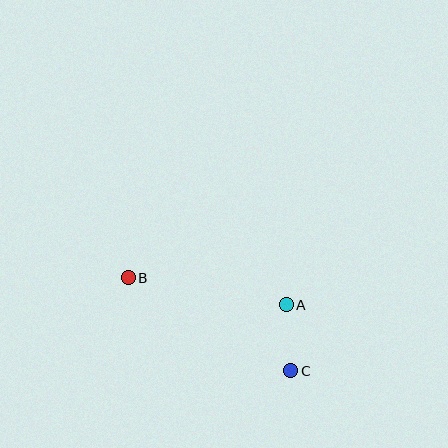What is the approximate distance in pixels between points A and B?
The distance between A and B is approximately 160 pixels.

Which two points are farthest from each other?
Points B and C are farthest from each other.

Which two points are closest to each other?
Points A and C are closest to each other.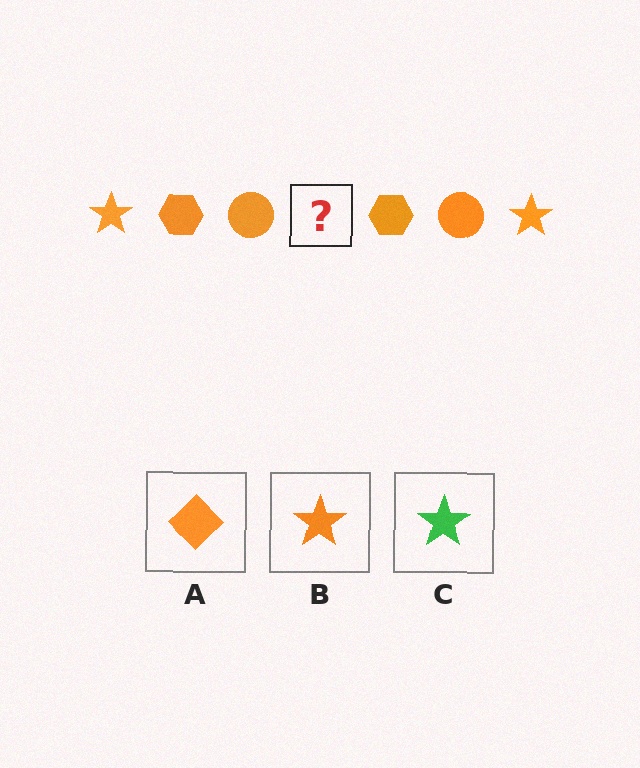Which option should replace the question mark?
Option B.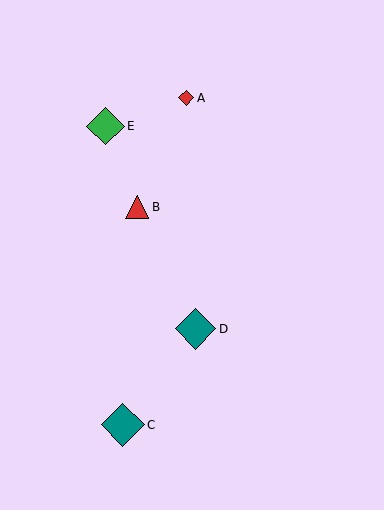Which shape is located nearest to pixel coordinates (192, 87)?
The red diamond (labeled A) at (186, 98) is nearest to that location.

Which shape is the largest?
The teal diamond (labeled C) is the largest.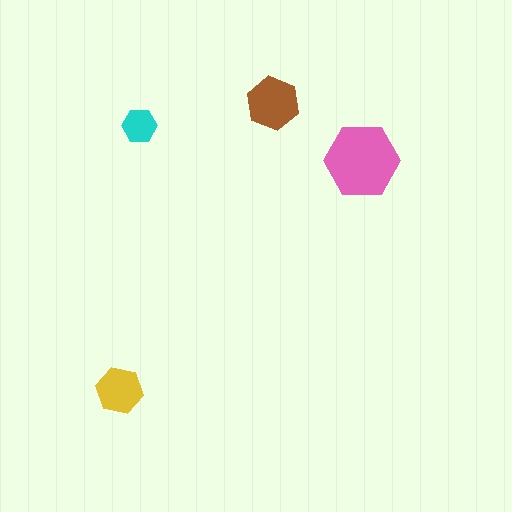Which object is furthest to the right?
The pink hexagon is rightmost.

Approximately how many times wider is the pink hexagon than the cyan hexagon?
About 2 times wider.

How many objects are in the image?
There are 4 objects in the image.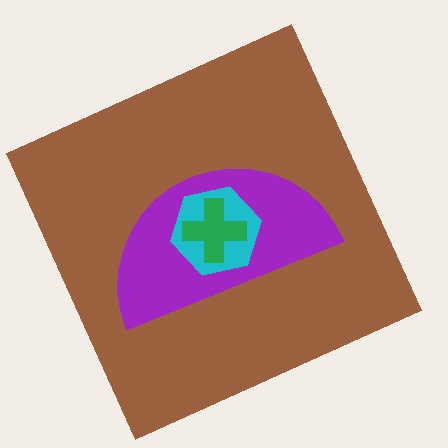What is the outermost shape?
The brown square.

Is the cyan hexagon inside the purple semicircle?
Yes.